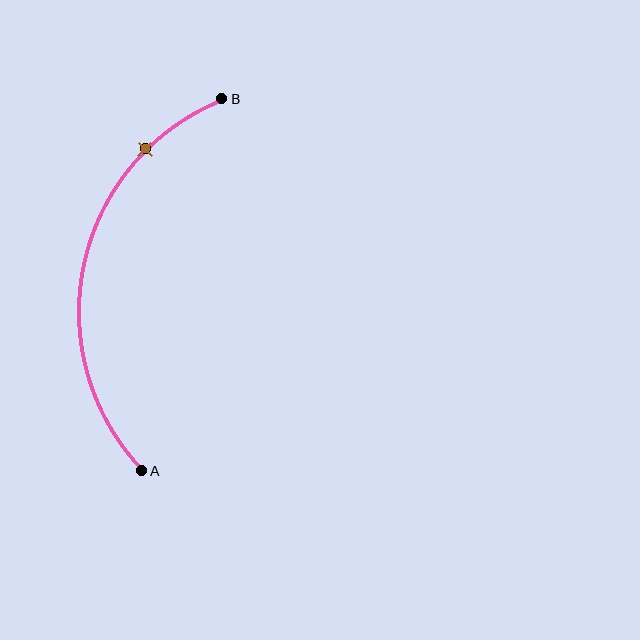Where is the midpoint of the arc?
The arc midpoint is the point on the curve farthest from the straight line joining A and B. It sits to the left of that line.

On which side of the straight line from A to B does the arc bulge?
The arc bulges to the left of the straight line connecting A and B.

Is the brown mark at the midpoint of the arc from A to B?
No. The brown mark lies on the arc but is closer to endpoint B. The arc midpoint would be at the point on the curve equidistant along the arc from both A and B.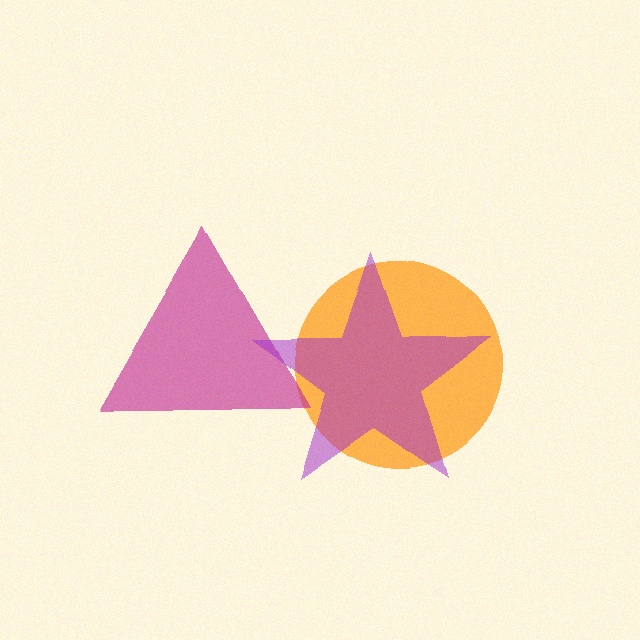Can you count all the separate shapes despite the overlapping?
Yes, there are 3 separate shapes.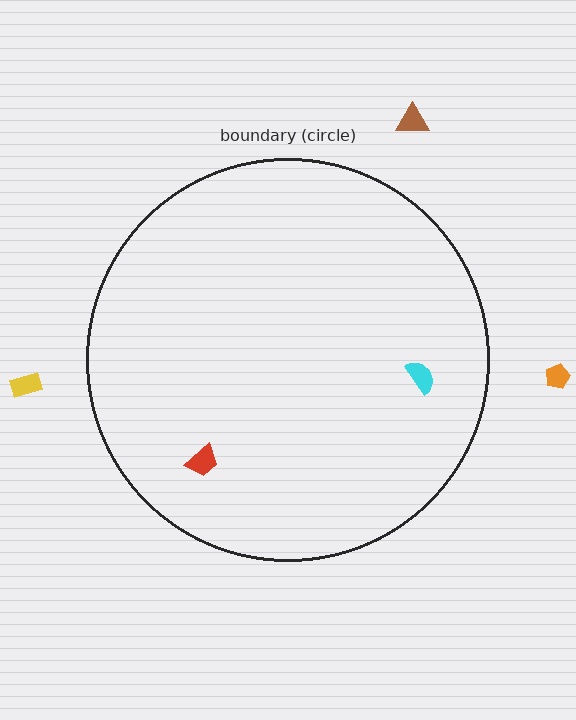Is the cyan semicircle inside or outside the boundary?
Inside.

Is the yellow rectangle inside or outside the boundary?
Outside.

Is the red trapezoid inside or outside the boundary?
Inside.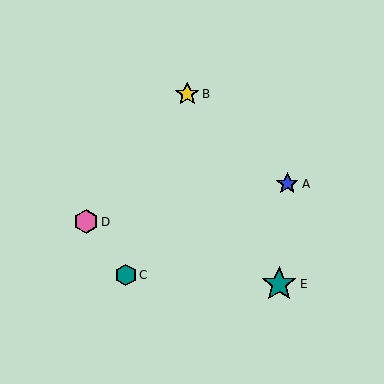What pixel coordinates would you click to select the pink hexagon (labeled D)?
Click at (86, 222) to select the pink hexagon D.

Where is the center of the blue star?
The center of the blue star is at (287, 184).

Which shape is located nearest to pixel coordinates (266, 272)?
The teal star (labeled E) at (279, 284) is nearest to that location.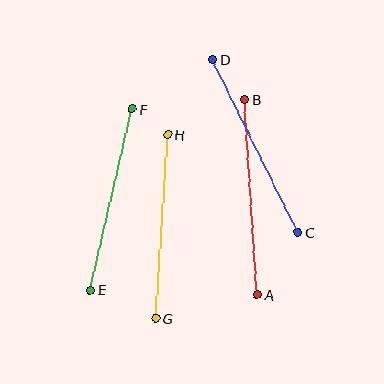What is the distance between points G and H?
The distance is approximately 184 pixels.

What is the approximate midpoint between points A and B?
The midpoint is at approximately (251, 197) pixels.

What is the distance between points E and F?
The distance is approximately 186 pixels.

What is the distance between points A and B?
The distance is approximately 195 pixels.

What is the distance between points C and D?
The distance is approximately 193 pixels.